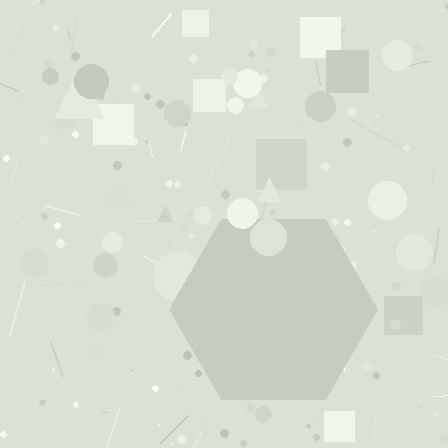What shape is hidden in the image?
A hexagon is hidden in the image.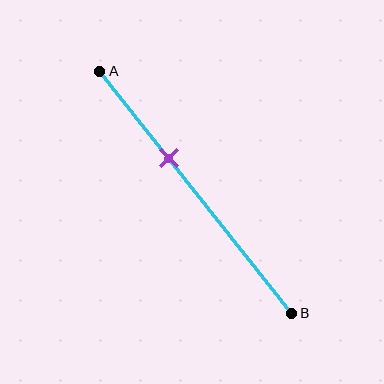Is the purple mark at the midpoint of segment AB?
No, the mark is at about 35% from A, not at the 50% midpoint.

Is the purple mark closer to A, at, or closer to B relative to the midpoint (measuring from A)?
The purple mark is closer to point A than the midpoint of segment AB.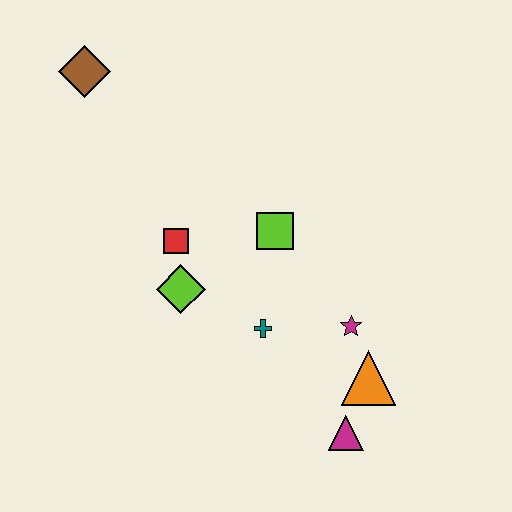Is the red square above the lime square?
No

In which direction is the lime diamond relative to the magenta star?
The lime diamond is to the left of the magenta star.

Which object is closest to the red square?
The lime diamond is closest to the red square.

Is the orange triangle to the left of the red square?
No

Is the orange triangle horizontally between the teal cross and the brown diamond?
No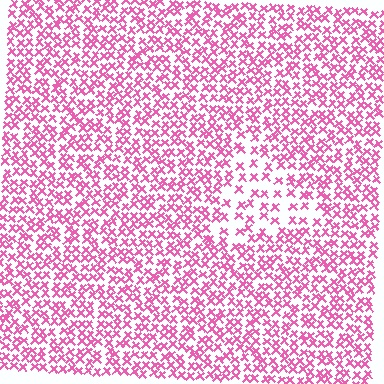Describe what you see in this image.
The image contains small pink elements arranged at two different densities. A triangle-shaped region is visible where the elements are less densely packed than the surrounding area.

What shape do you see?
I see a triangle.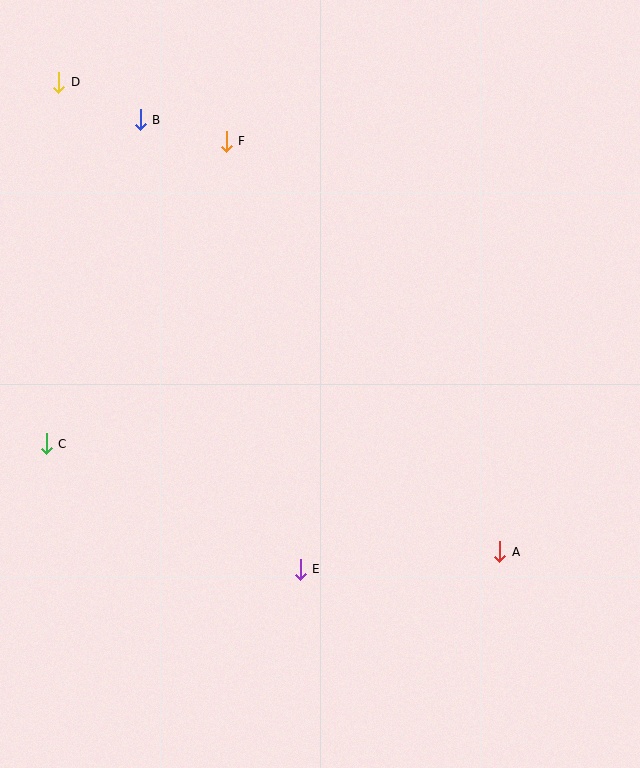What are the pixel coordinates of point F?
Point F is at (226, 141).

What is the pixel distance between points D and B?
The distance between D and B is 90 pixels.